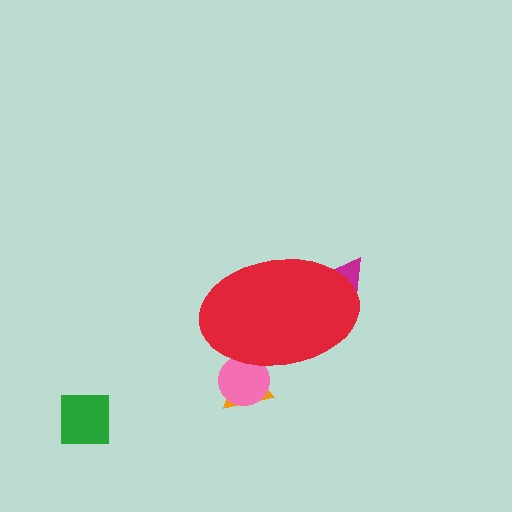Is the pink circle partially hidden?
Yes, the pink circle is partially hidden behind the red ellipse.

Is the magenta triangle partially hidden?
Yes, the magenta triangle is partially hidden behind the red ellipse.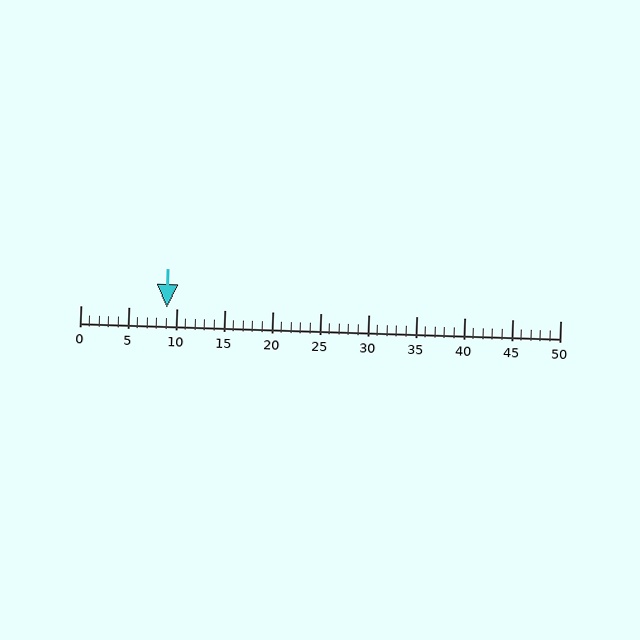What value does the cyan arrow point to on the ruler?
The cyan arrow points to approximately 9.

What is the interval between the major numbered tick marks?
The major tick marks are spaced 5 units apart.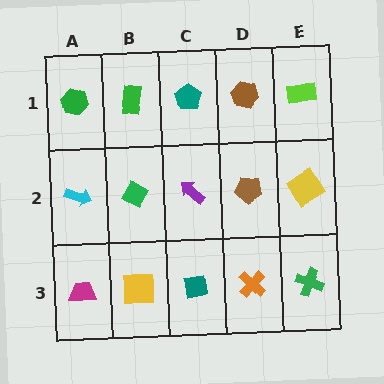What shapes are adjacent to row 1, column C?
A purple arrow (row 2, column C), a green rectangle (row 1, column B), a brown hexagon (row 1, column D).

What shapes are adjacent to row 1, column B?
A green diamond (row 2, column B), a green hexagon (row 1, column A), a teal pentagon (row 1, column C).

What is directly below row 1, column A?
A cyan arrow.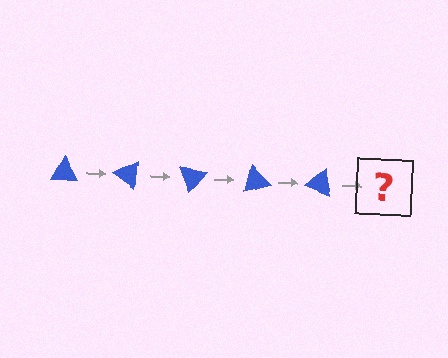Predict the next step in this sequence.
The next step is a blue triangle rotated 175 degrees.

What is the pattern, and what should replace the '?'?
The pattern is that the triangle rotates 35 degrees each step. The '?' should be a blue triangle rotated 175 degrees.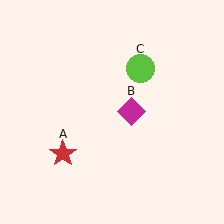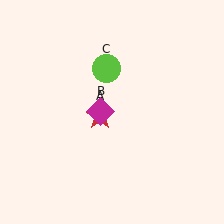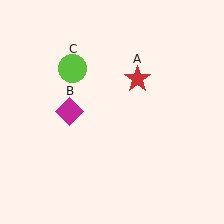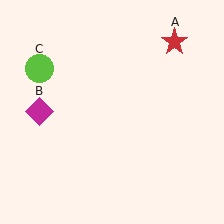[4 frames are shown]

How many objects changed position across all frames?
3 objects changed position: red star (object A), magenta diamond (object B), lime circle (object C).